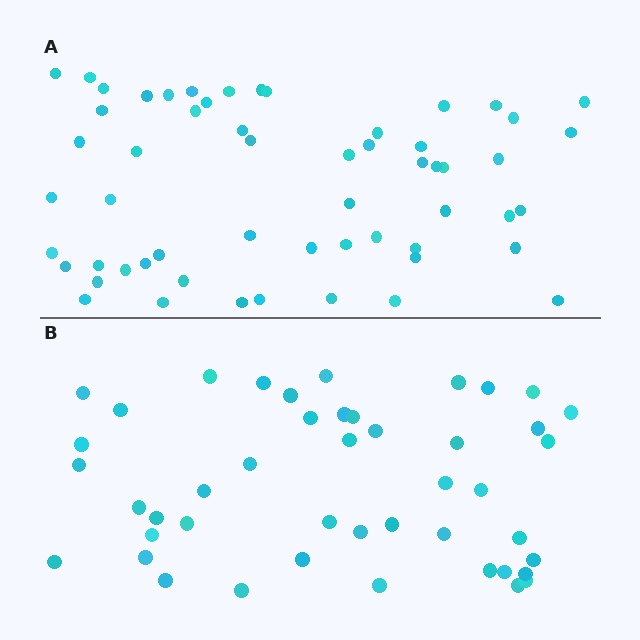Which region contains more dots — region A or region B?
Region A (the top region) has more dots.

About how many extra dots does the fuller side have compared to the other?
Region A has roughly 12 or so more dots than region B.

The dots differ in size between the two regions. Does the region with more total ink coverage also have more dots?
No. Region B has more total ink coverage because its dots are larger, but region A actually contains more individual dots. Total area can be misleading — the number of items is what matters here.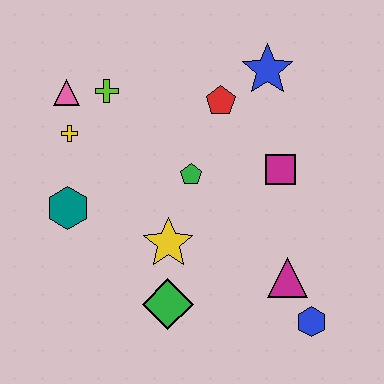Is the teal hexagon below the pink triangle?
Yes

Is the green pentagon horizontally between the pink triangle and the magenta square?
Yes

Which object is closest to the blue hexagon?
The magenta triangle is closest to the blue hexagon.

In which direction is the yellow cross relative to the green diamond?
The yellow cross is above the green diamond.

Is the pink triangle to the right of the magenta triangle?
No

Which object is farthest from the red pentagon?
The blue hexagon is farthest from the red pentagon.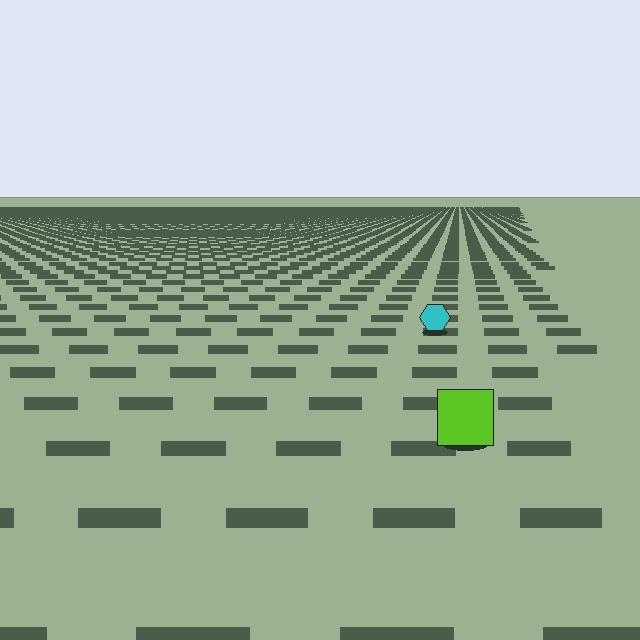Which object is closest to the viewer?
The lime square is closest. The texture marks near it are larger and more spread out.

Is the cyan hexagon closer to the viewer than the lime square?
No. The lime square is closer — you can tell from the texture gradient: the ground texture is coarser near it.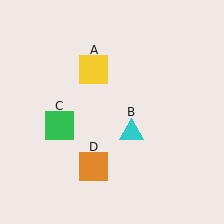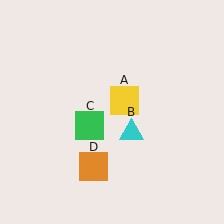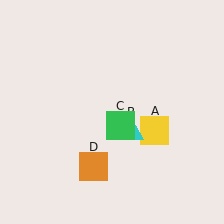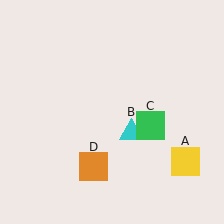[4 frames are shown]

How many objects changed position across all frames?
2 objects changed position: yellow square (object A), green square (object C).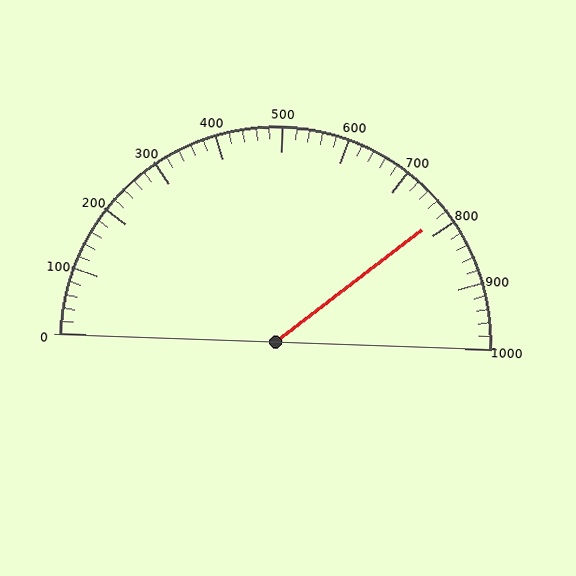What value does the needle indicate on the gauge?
The needle indicates approximately 780.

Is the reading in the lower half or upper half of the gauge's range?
The reading is in the upper half of the range (0 to 1000).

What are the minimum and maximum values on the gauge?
The gauge ranges from 0 to 1000.